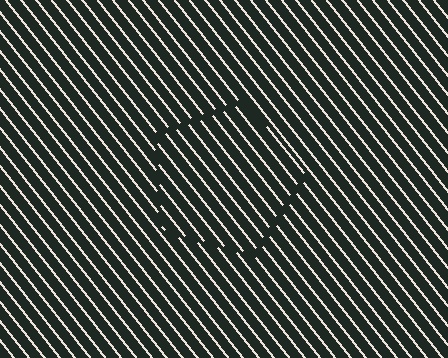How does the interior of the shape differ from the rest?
The interior of the shape contains the same grating, shifted by half a period — the contour is defined by the phase discontinuity where line-ends from the inner and outer gratings abut.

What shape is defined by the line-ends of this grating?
An illusory pentagon. The interior of the shape contains the same grating, shifted by half a period — the contour is defined by the phase discontinuity where line-ends from the inner and outer gratings abut.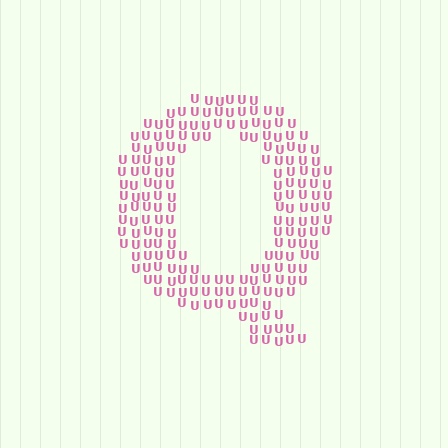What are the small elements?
The small elements are letter U's.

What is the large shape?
The large shape is the letter Q.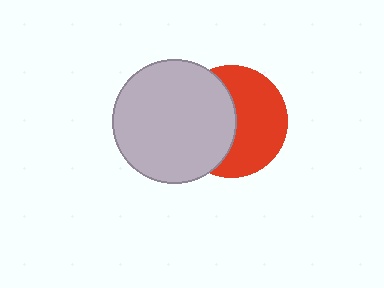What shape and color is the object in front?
The object in front is a light gray circle.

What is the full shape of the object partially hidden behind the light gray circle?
The partially hidden object is a red circle.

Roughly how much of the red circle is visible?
About half of it is visible (roughly 54%).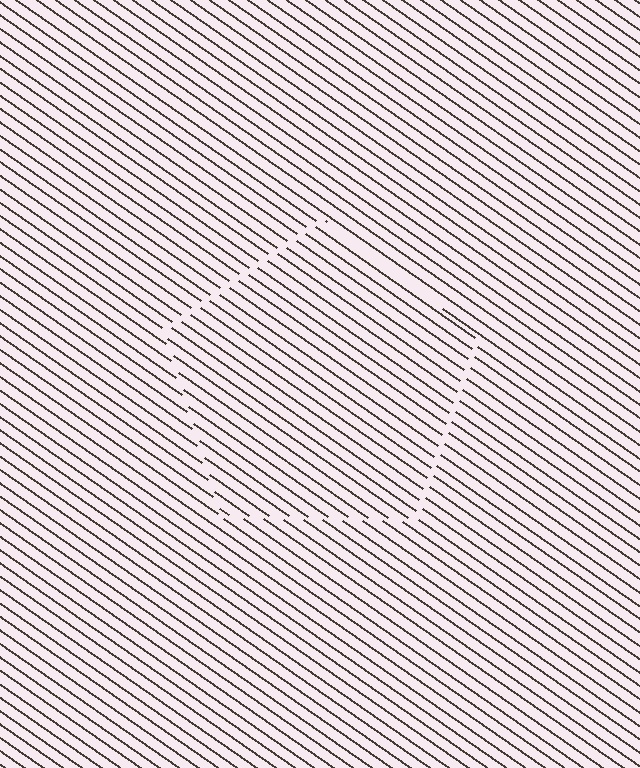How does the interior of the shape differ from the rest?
The interior of the shape contains the same grating, shifted by half a period — the contour is defined by the phase discontinuity where line-ends from the inner and outer gratings abut.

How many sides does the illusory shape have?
5 sides — the line-ends trace a pentagon.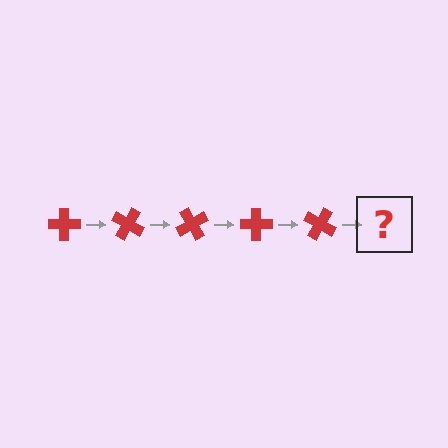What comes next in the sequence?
The next element should be a red cross rotated 150 degrees.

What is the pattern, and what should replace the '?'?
The pattern is that the cross rotates 30 degrees each step. The '?' should be a red cross rotated 150 degrees.